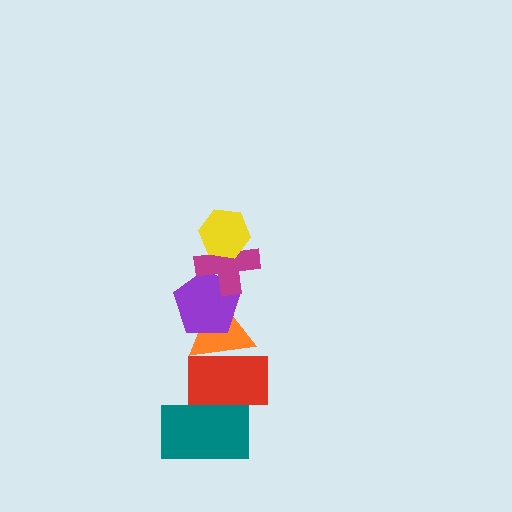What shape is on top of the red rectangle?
The orange triangle is on top of the red rectangle.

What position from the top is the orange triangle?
The orange triangle is 4th from the top.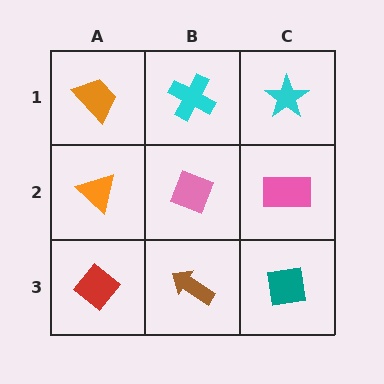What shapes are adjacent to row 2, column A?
An orange trapezoid (row 1, column A), a red diamond (row 3, column A), a pink diamond (row 2, column B).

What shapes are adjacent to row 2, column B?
A cyan cross (row 1, column B), a brown arrow (row 3, column B), an orange triangle (row 2, column A), a pink rectangle (row 2, column C).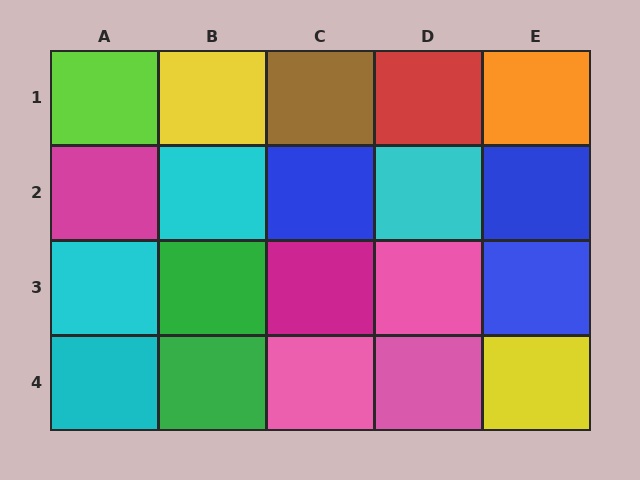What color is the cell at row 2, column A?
Magenta.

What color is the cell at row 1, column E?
Orange.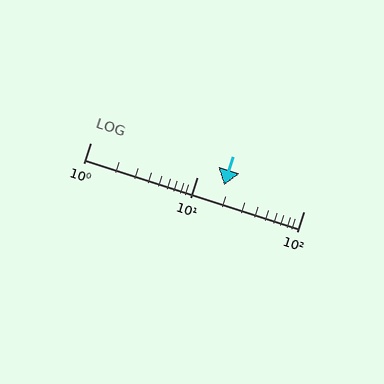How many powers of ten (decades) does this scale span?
The scale spans 2 decades, from 1 to 100.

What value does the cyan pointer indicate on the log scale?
The pointer indicates approximately 18.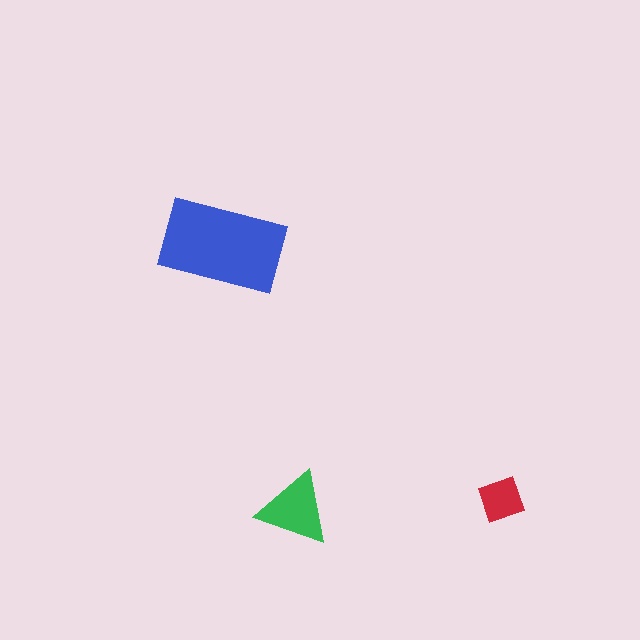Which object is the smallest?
The red square.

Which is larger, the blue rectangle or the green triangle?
The blue rectangle.